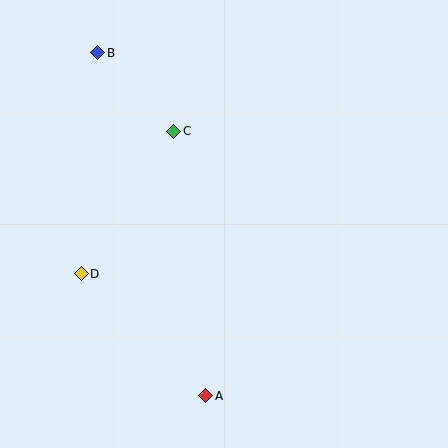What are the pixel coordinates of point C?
Point C is at (174, 131).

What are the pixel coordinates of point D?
Point D is at (81, 274).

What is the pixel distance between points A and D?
The distance between A and D is 174 pixels.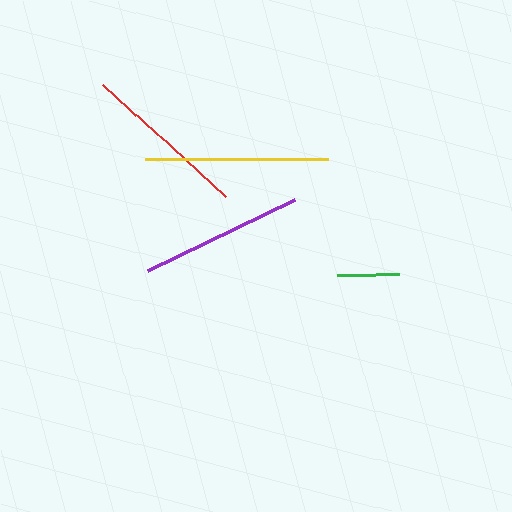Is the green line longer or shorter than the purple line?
The purple line is longer than the green line.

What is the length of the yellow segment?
The yellow segment is approximately 183 pixels long.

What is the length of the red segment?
The red segment is approximately 166 pixels long.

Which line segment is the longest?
The yellow line is the longest at approximately 183 pixels.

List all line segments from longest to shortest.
From longest to shortest: yellow, red, purple, green.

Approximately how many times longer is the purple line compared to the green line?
The purple line is approximately 2.6 times the length of the green line.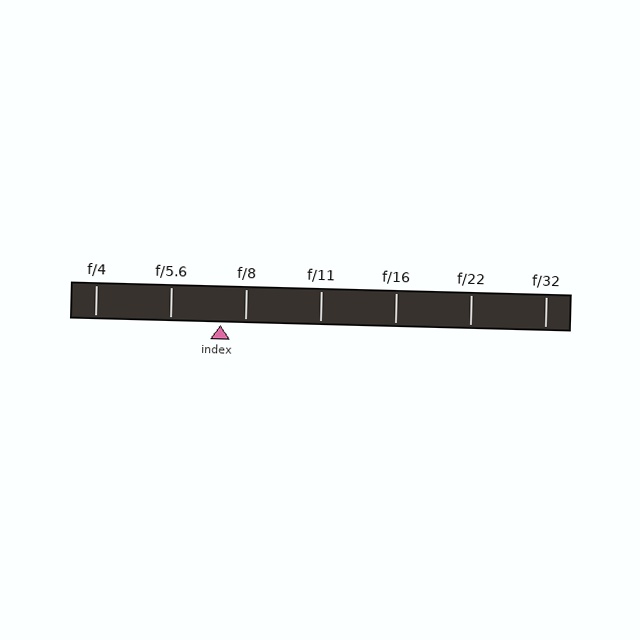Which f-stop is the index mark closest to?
The index mark is closest to f/8.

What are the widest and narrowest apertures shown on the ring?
The widest aperture shown is f/4 and the narrowest is f/32.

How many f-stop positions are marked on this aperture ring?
There are 7 f-stop positions marked.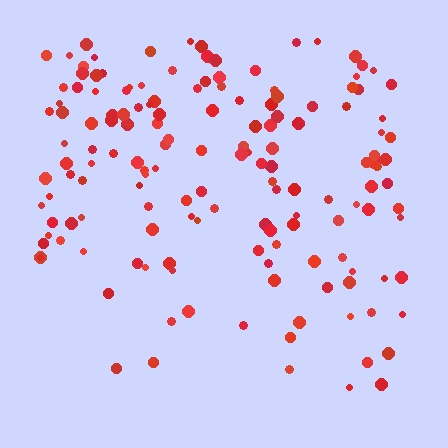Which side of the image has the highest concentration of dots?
The top.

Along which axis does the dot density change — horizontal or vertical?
Vertical.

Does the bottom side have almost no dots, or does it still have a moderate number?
Still a moderate number, just noticeably fewer than the top.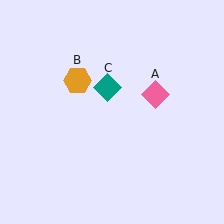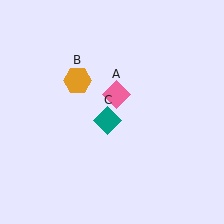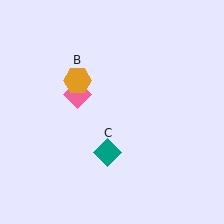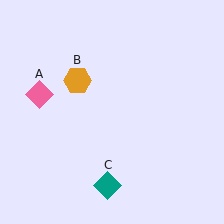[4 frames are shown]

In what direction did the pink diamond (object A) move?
The pink diamond (object A) moved left.